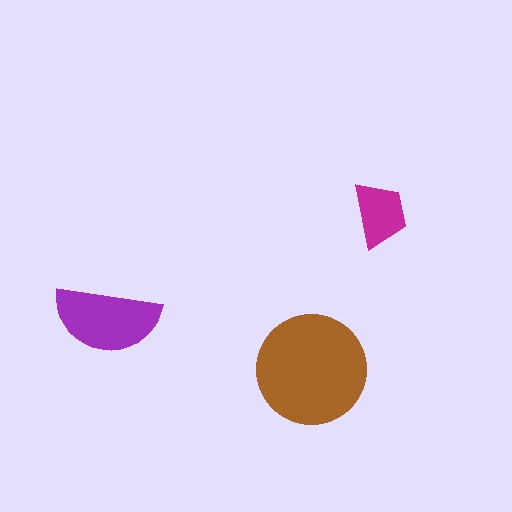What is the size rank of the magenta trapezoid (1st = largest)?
3rd.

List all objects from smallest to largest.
The magenta trapezoid, the purple semicircle, the brown circle.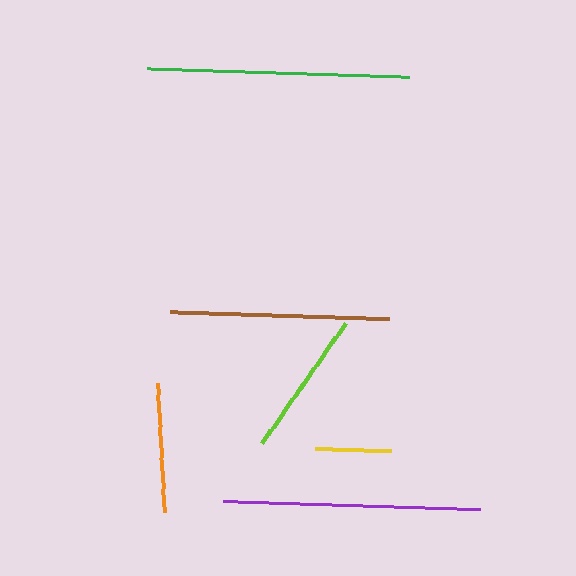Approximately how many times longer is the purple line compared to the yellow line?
The purple line is approximately 3.4 times the length of the yellow line.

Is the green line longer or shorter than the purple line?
The green line is longer than the purple line.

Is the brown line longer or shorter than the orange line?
The brown line is longer than the orange line.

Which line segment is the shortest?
The yellow line is the shortest at approximately 76 pixels.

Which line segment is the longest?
The green line is the longest at approximately 263 pixels.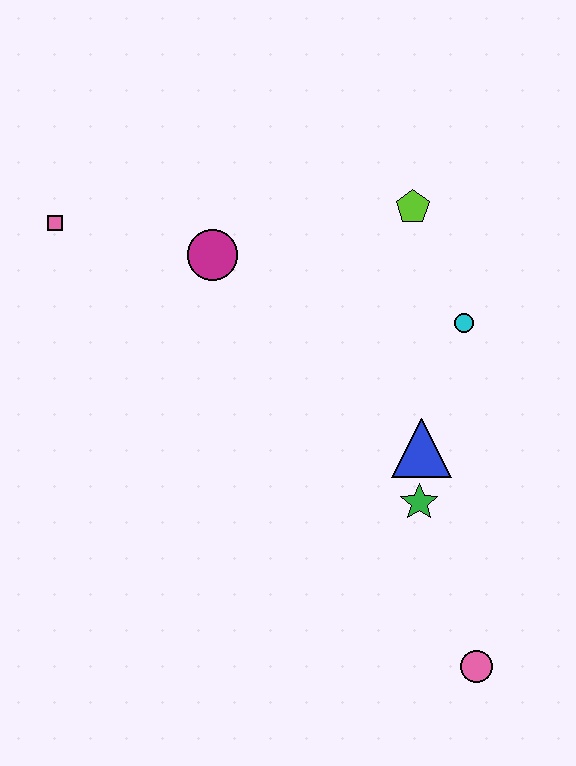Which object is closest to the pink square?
The magenta circle is closest to the pink square.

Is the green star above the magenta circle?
No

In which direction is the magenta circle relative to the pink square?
The magenta circle is to the right of the pink square.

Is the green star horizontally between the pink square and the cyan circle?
Yes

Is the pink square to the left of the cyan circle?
Yes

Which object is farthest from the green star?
The pink square is farthest from the green star.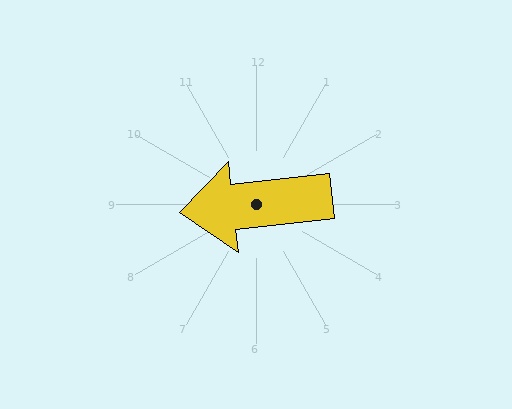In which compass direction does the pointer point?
West.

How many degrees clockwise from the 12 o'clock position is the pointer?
Approximately 264 degrees.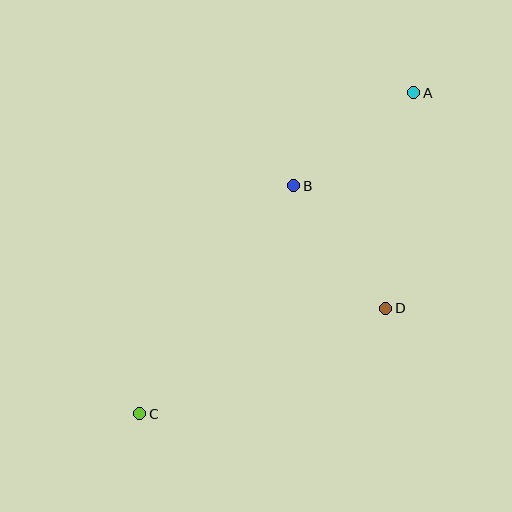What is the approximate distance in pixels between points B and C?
The distance between B and C is approximately 275 pixels.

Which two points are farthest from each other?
Points A and C are farthest from each other.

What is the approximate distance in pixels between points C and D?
The distance between C and D is approximately 267 pixels.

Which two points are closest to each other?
Points A and B are closest to each other.